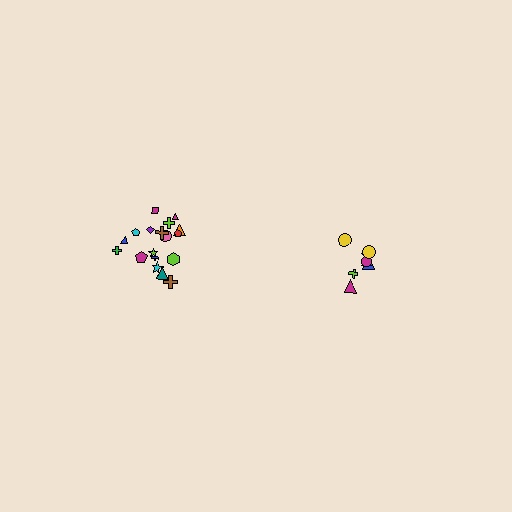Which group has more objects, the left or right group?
The left group.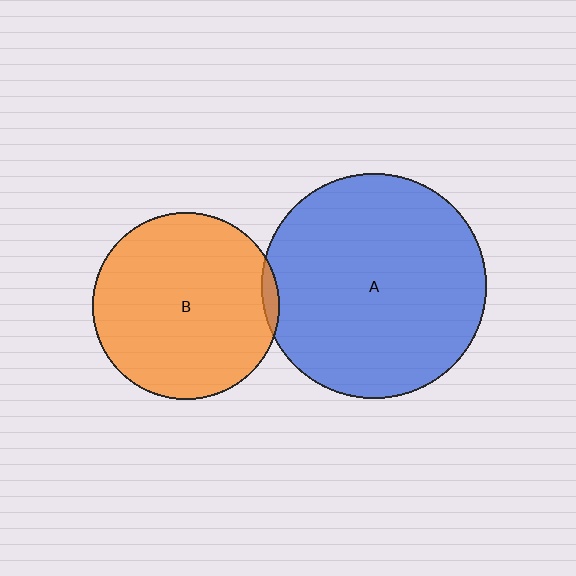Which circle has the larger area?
Circle A (blue).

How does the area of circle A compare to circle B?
Approximately 1.4 times.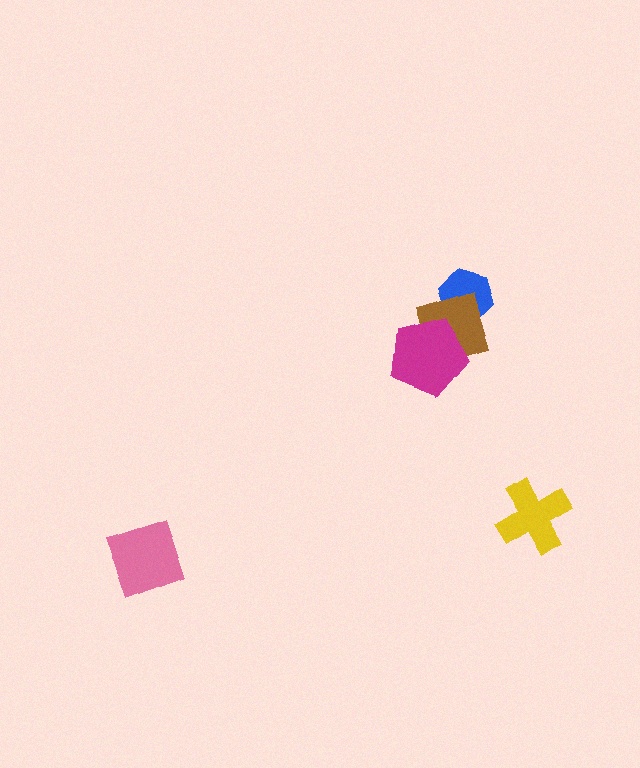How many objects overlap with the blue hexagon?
1 object overlaps with the blue hexagon.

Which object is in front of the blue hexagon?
The brown diamond is in front of the blue hexagon.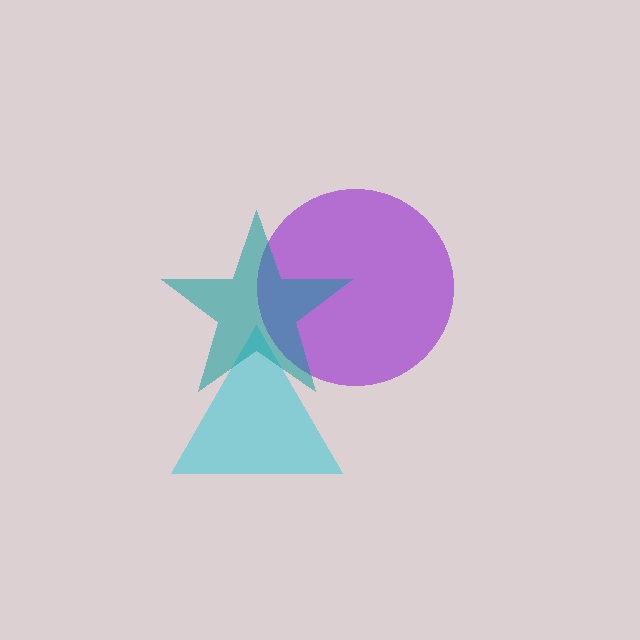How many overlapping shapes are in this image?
There are 3 overlapping shapes in the image.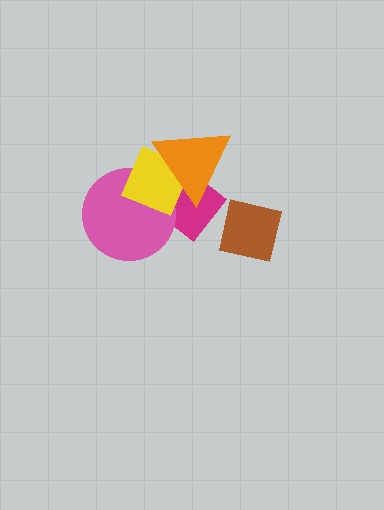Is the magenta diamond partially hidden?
Yes, it is partially covered by another shape.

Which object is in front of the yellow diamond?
The orange triangle is in front of the yellow diamond.